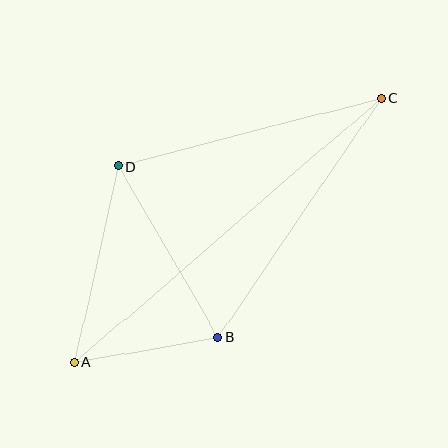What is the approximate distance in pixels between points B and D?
The distance between B and D is approximately 198 pixels.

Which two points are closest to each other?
Points A and B are closest to each other.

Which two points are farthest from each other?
Points A and C are farthest from each other.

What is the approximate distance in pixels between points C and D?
The distance between C and D is approximately 271 pixels.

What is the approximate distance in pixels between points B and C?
The distance between B and C is approximately 290 pixels.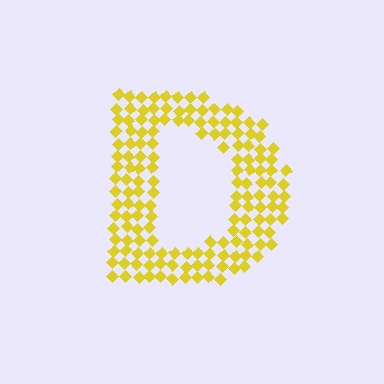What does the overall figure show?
The overall figure shows the letter D.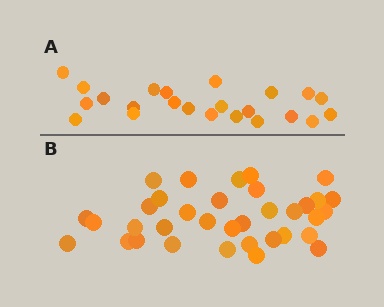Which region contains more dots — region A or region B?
Region B (the bottom region) has more dots.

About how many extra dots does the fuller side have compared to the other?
Region B has roughly 12 or so more dots than region A.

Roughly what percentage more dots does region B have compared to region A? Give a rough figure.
About 50% more.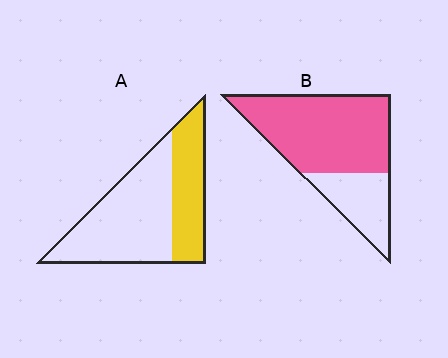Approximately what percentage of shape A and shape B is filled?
A is approximately 35% and B is approximately 70%.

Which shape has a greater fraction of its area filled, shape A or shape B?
Shape B.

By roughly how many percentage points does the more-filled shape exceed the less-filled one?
By roughly 35 percentage points (B over A).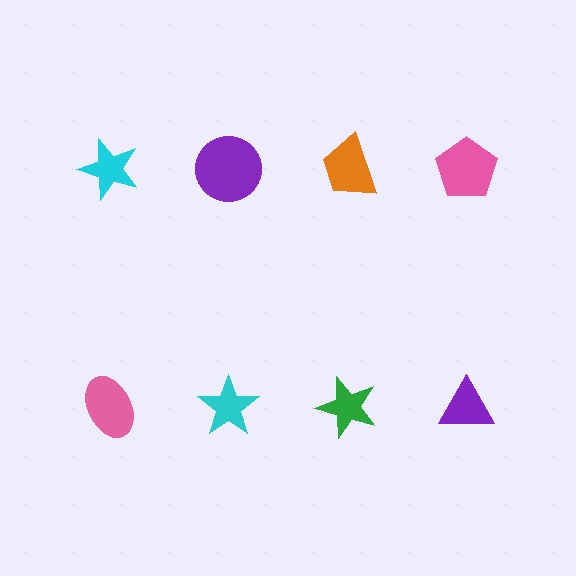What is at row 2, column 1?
A pink ellipse.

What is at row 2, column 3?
A green star.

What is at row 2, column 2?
A cyan star.